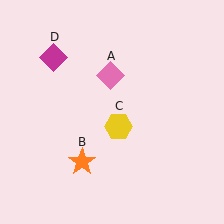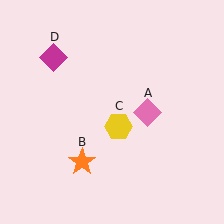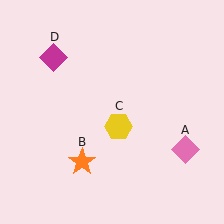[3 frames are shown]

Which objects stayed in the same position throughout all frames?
Orange star (object B) and yellow hexagon (object C) and magenta diamond (object D) remained stationary.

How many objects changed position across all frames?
1 object changed position: pink diamond (object A).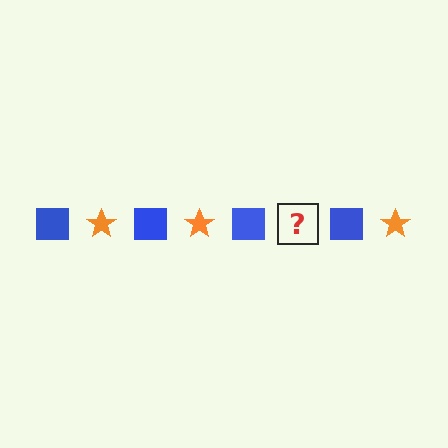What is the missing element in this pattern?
The missing element is an orange star.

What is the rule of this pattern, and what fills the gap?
The rule is that the pattern alternates between blue square and orange star. The gap should be filled with an orange star.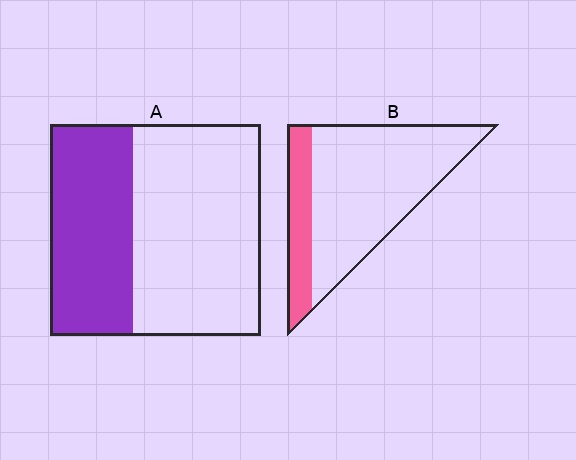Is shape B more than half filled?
No.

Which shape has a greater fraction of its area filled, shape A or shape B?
Shape A.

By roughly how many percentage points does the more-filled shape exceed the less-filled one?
By roughly 15 percentage points (A over B).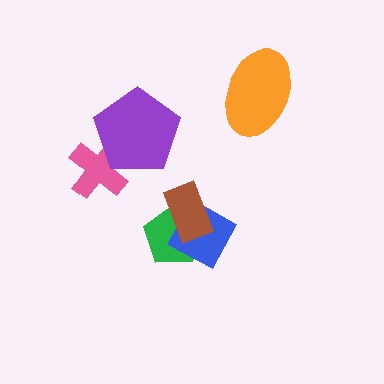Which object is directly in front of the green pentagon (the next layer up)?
The blue square is directly in front of the green pentagon.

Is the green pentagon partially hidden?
Yes, it is partially covered by another shape.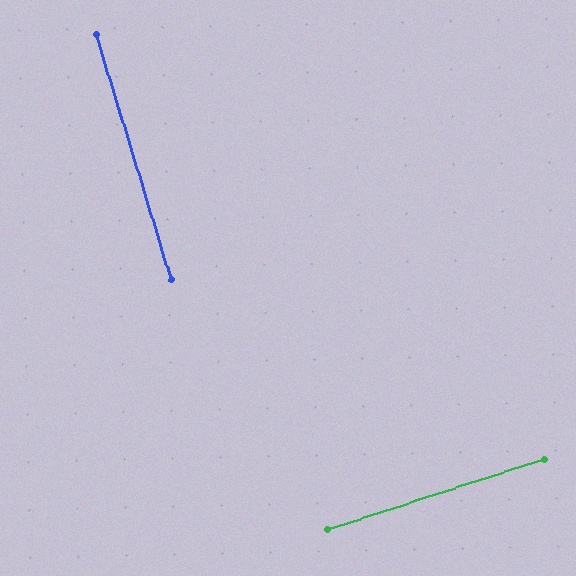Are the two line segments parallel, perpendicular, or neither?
Perpendicular — they meet at approximately 89°.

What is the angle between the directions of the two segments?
Approximately 89 degrees.